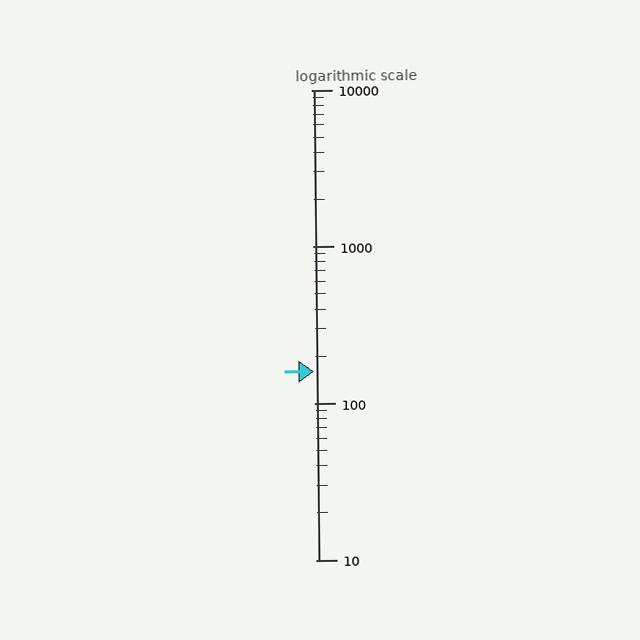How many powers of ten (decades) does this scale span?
The scale spans 3 decades, from 10 to 10000.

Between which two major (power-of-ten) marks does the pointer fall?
The pointer is between 100 and 1000.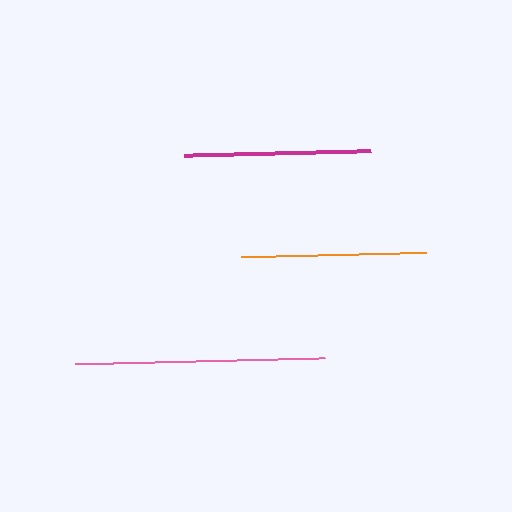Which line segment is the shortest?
The orange line is the shortest at approximately 185 pixels.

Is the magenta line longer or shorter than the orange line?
The magenta line is longer than the orange line.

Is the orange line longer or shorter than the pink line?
The pink line is longer than the orange line.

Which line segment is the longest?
The pink line is the longest at approximately 250 pixels.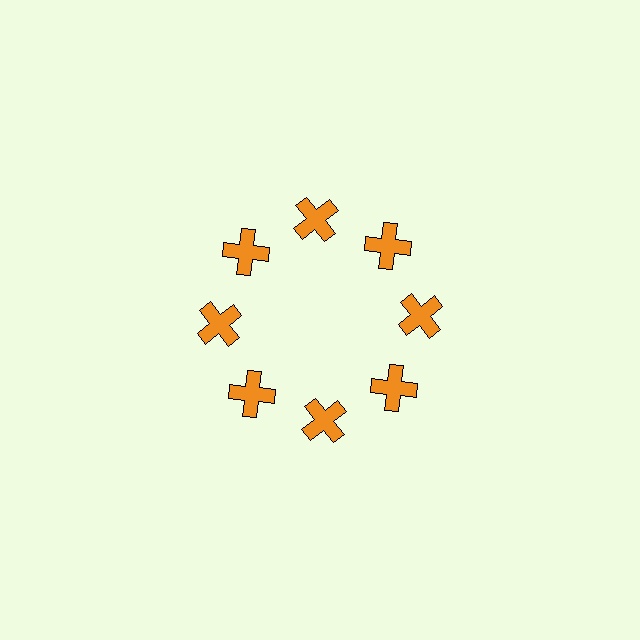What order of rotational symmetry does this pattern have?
This pattern has 8-fold rotational symmetry.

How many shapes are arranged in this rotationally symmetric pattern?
There are 8 shapes, arranged in 8 groups of 1.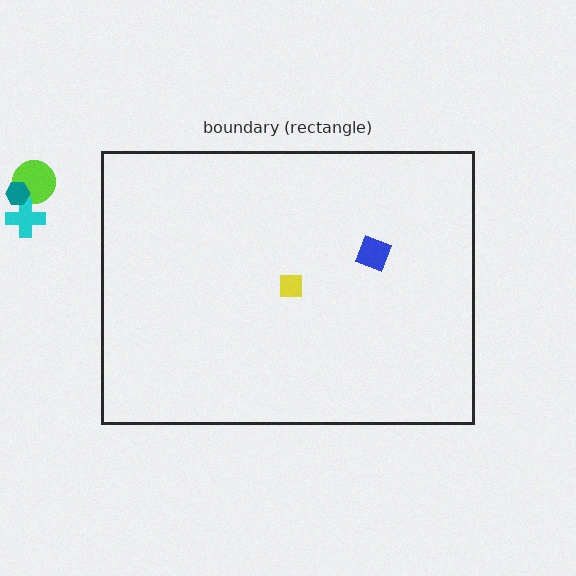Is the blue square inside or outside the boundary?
Inside.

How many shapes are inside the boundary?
2 inside, 3 outside.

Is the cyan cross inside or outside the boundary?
Outside.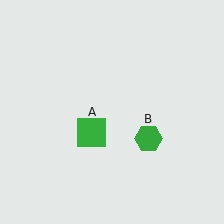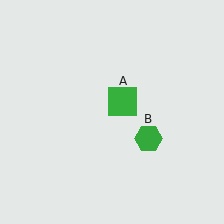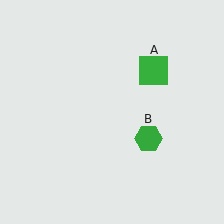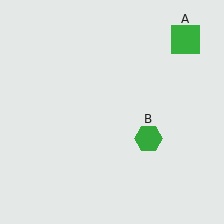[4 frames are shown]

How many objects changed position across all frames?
1 object changed position: green square (object A).